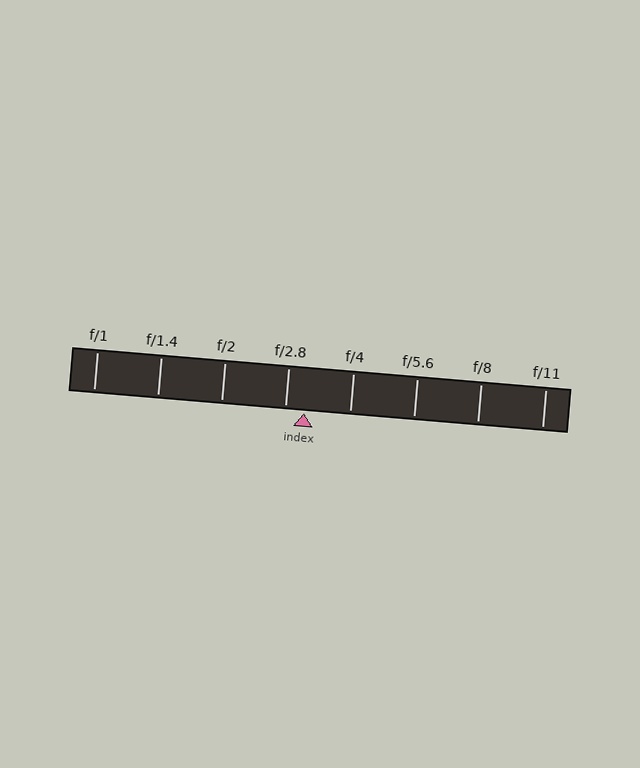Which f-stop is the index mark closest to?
The index mark is closest to f/2.8.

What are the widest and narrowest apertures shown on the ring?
The widest aperture shown is f/1 and the narrowest is f/11.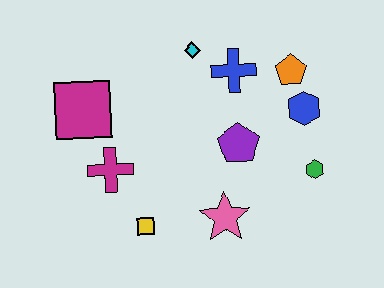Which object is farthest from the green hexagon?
The magenta square is farthest from the green hexagon.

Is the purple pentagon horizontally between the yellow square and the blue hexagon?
Yes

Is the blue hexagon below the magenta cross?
No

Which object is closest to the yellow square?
The magenta cross is closest to the yellow square.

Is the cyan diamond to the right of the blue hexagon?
No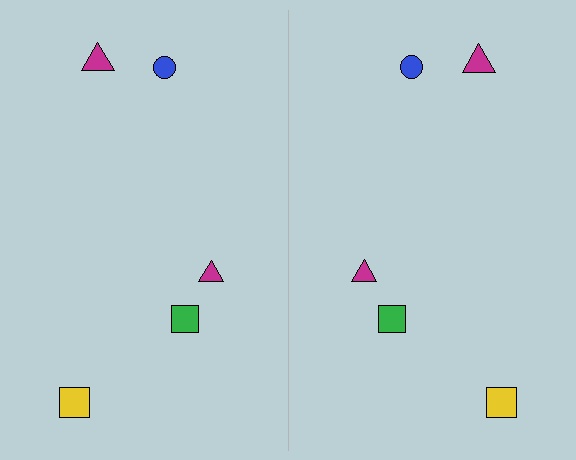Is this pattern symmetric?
Yes, this pattern has bilateral (reflection) symmetry.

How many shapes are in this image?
There are 10 shapes in this image.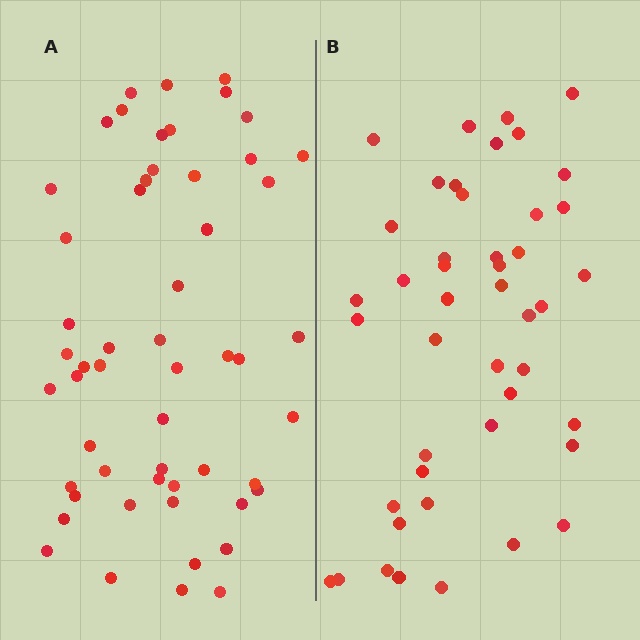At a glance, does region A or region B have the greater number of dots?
Region A (the left region) has more dots.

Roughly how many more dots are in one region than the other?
Region A has roughly 8 or so more dots than region B.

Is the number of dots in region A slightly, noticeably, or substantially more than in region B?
Region A has only slightly more — the two regions are fairly close. The ratio is roughly 1.2 to 1.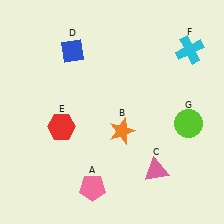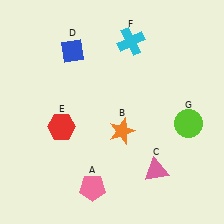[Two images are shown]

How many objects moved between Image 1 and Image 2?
1 object moved between the two images.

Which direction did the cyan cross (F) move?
The cyan cross (F) moved left.